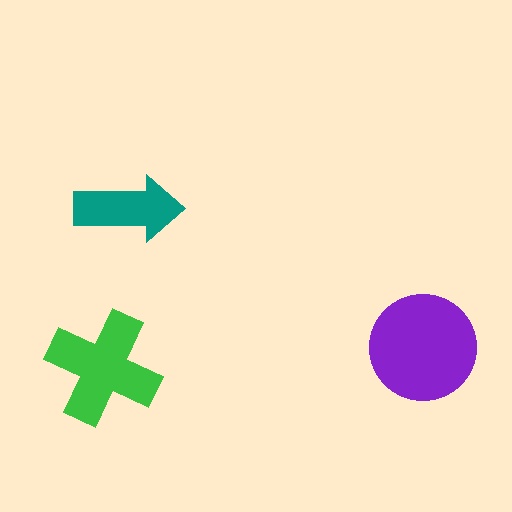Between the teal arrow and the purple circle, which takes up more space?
The purple circle.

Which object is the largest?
The purple circle.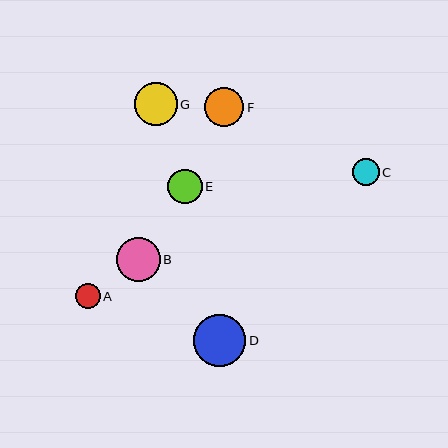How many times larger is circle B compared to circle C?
Circle B is approximately 1.6 times the size of circle C.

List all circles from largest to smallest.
From largest to smallest: D, B, G, F, E, C, A.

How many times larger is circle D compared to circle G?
Circle D is approximately 1.2 times the size of circle G.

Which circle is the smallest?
Circle A is the smallest with a size of approximately 25 pixels.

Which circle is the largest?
Circle D is the largest with a size of approximately 52 pixels.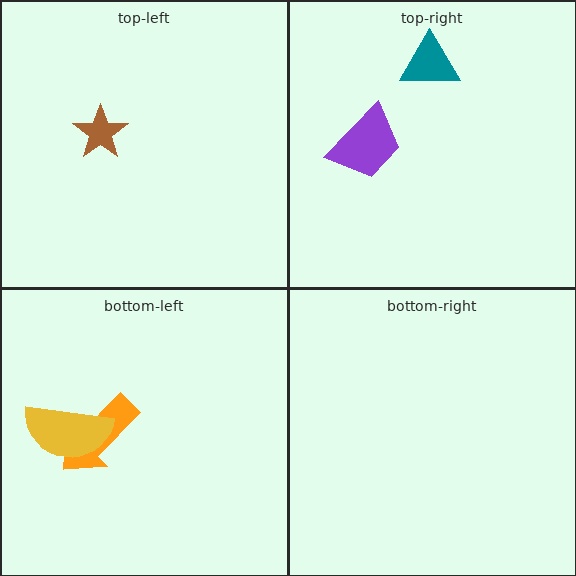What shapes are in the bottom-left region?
The orange arrow, the yellow semicircle.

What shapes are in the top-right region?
The purple trapezoid, the teal triangle.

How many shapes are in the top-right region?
2.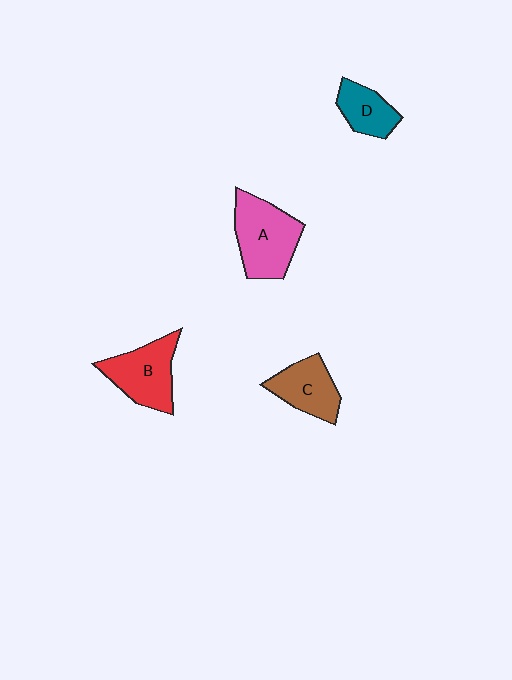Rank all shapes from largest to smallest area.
From largest to smallest: A (pink), B (red), C (brown), D (teal).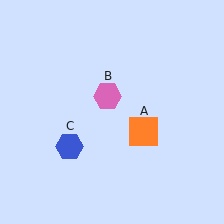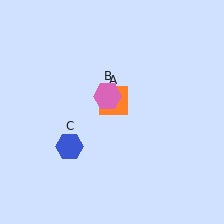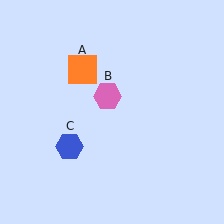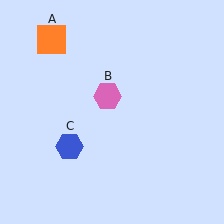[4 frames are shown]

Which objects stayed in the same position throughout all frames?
Pink hexagon (object B) and blue hexagon (object C) remained stationary.